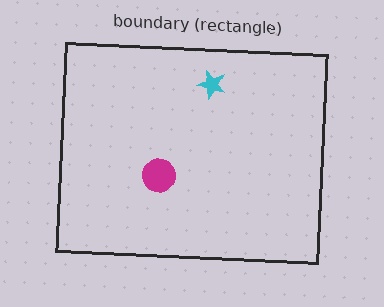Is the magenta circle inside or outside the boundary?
Inside.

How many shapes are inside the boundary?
2 inside, 0 outside.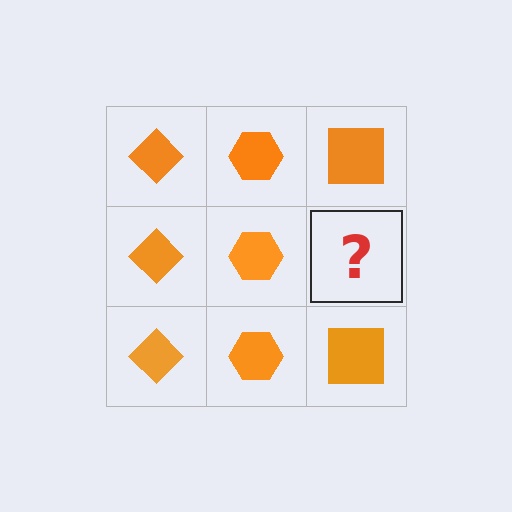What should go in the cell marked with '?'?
The missing cell should contain an orange square.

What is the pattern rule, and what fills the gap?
The rule is that each column has a consistent shape. The gap should be filled with an orange square.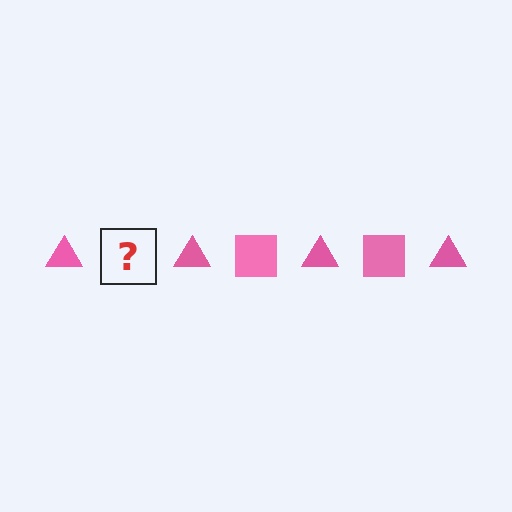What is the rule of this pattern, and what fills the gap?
The rule is that the pattern cycles through triangle, square shapes in pink. The gap should be filled with a pink square.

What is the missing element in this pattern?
The missing element is a pink square.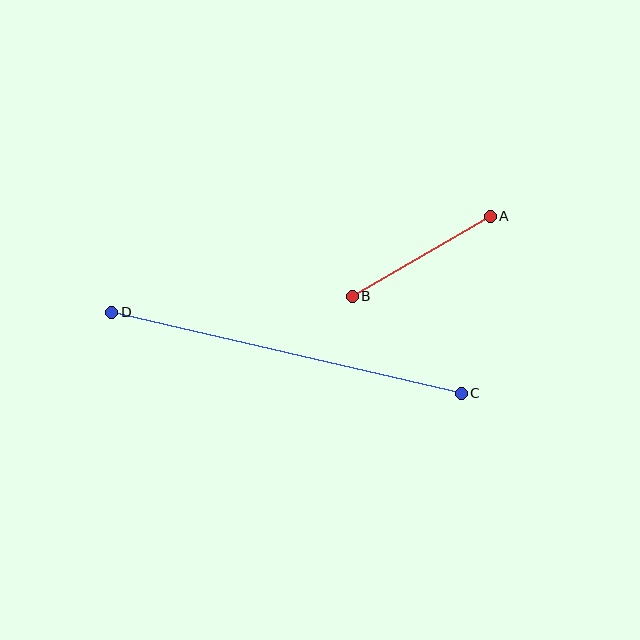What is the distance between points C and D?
The distance is approximately 359 pixels.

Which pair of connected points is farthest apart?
Points C and D are farthest apart.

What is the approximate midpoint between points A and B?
The midpoint is at approximately (421, 256) pixels.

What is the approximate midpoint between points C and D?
The midpoint is at approximately (286, 353) pixels.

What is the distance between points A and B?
The distance is approximately 159 pixels.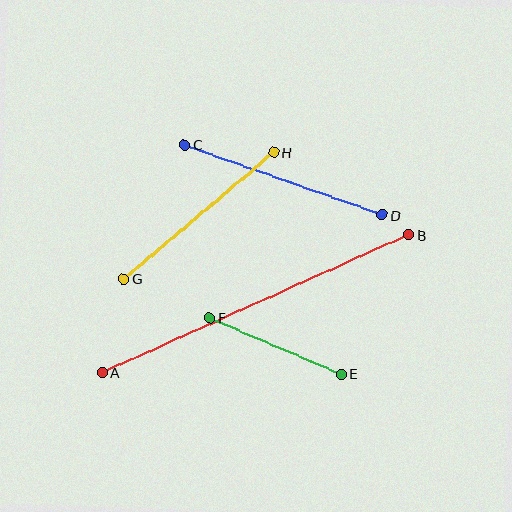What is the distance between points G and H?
The distance is approximately 196 pixels.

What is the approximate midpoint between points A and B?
The midpoint is at approximately (255, 304) pixels.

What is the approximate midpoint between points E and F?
The midpoint is at approximately (275, 346) pixels.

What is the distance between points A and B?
The distance is approximately 336 pixels.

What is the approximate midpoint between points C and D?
The midpoint is at approximately (283, 180) pixels.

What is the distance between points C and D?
The distance is approximately 210 pixels.